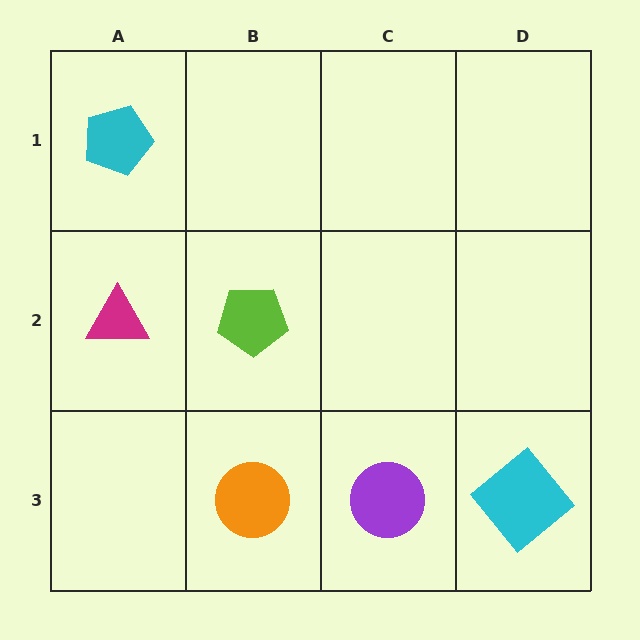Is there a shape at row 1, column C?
No, that cell is empty.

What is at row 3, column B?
An orange circle.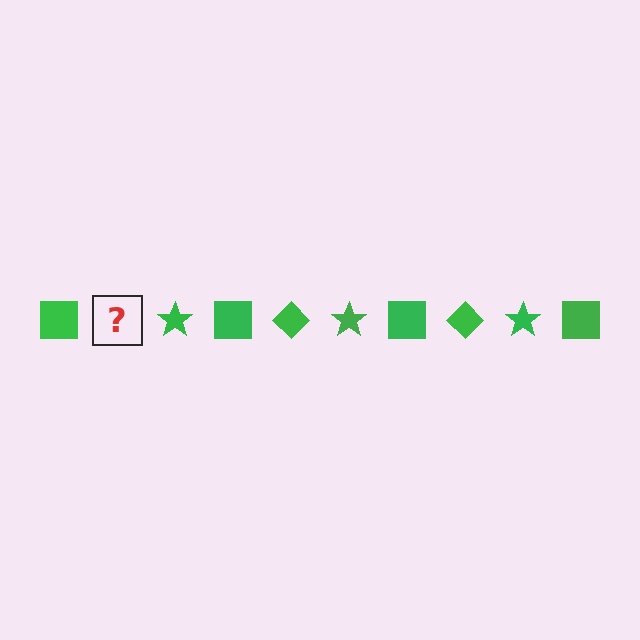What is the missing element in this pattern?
The missing element is a green diamond.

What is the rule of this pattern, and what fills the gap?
The rule is that the pattern cycles through square, diamond, star shapes in green. The gap should be filled with a green diamond.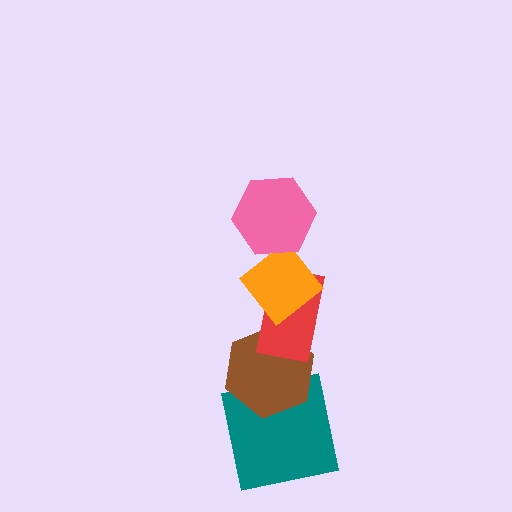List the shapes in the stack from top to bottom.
From top to bottom: the pink hexagon, the orange diamond, the red rectangle, the brown hexagon, the teal square.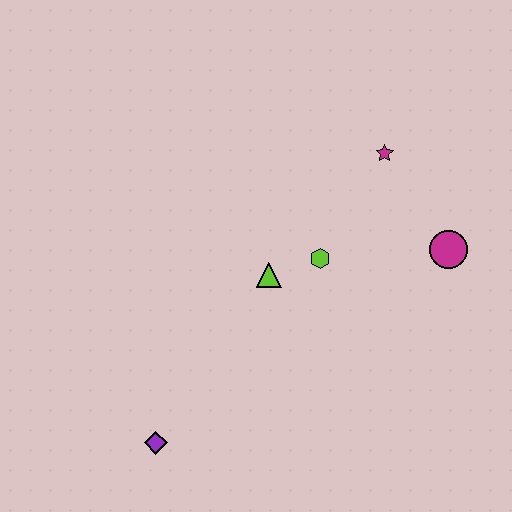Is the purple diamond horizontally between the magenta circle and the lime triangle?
No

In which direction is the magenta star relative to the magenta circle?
The magenta star is above the magenta circle.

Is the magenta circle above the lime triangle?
Yes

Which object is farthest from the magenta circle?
The purple diamond is farthest from the magenta circle.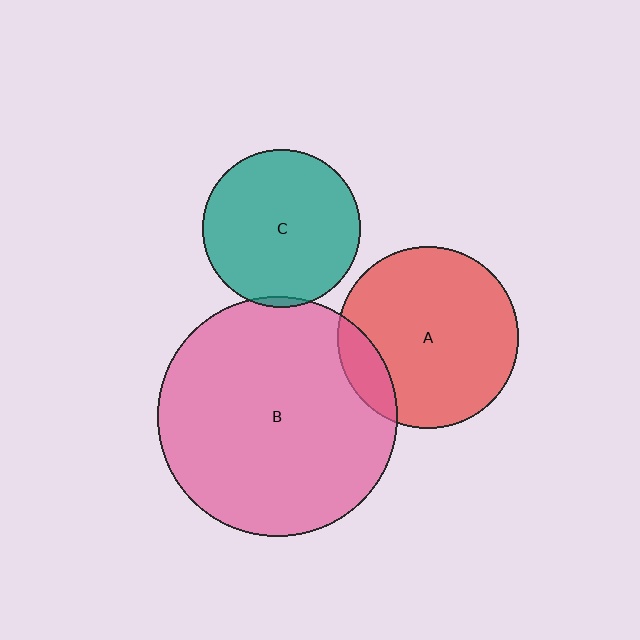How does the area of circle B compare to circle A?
Approximately 1.8 times.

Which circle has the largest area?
Circle B (pink).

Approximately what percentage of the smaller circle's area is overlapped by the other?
Approximately 5%.